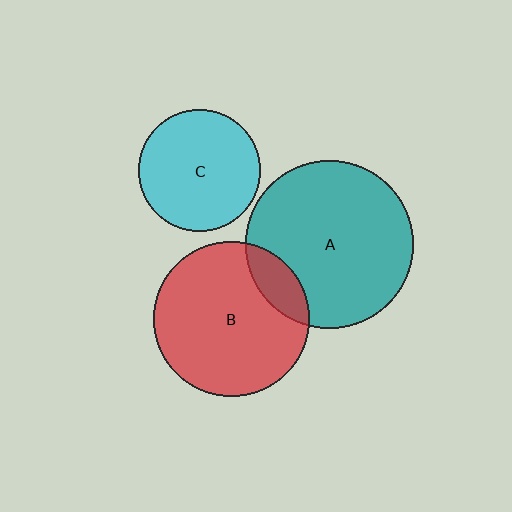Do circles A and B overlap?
Yes.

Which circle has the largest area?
Circle A (teal).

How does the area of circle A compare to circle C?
Approximately 1.9 times.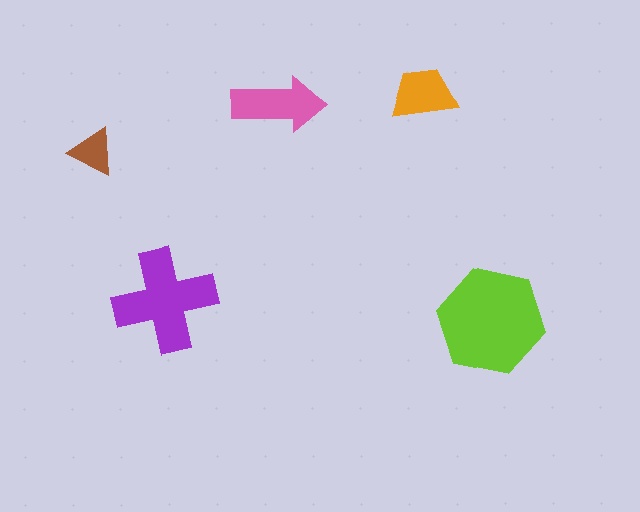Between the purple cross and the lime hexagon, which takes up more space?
The lime hexagon.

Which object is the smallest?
The brown triangle.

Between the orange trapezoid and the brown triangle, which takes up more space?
The orange trapezoid.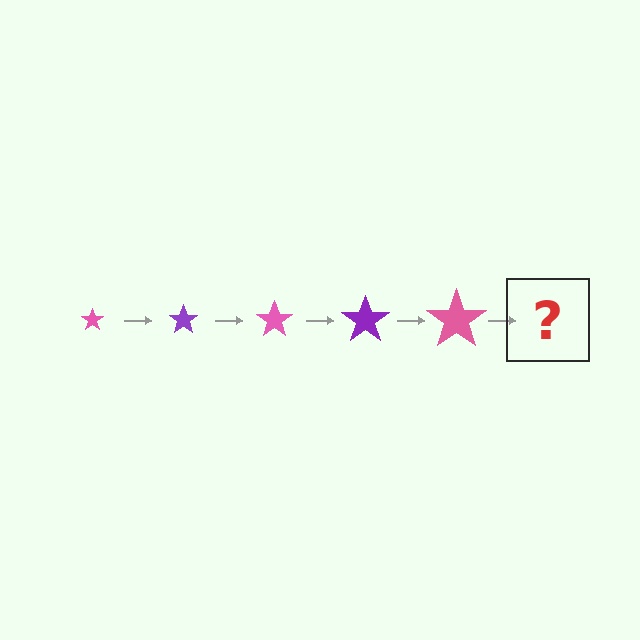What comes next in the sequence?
The next element should be a purple star, larger than the previous one.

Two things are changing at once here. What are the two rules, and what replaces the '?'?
The two rules are that the star grows larger each step and the color cycles through pink and purple. The '?' should be a purple star, larger than the previous one.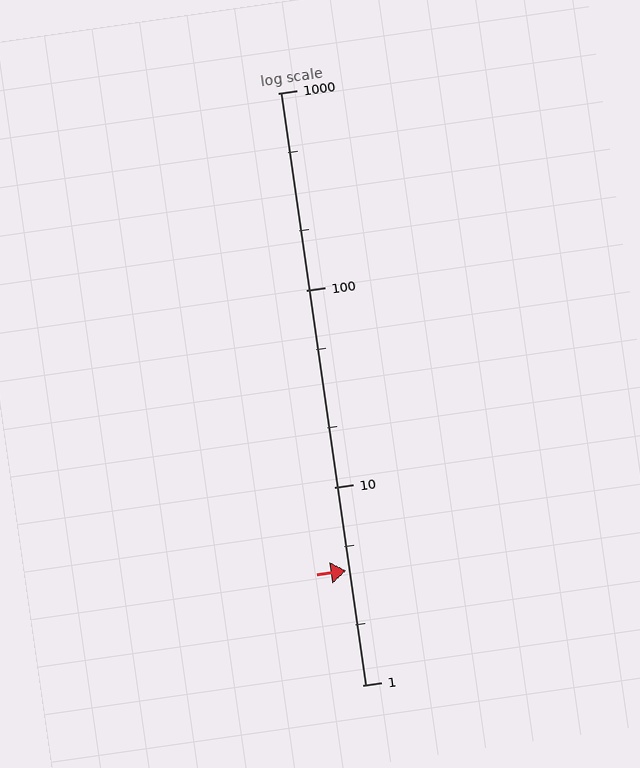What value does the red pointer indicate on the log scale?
The pointer indicates approximately 3.8.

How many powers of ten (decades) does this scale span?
The scale spans 3 decades, from 1 to 1000.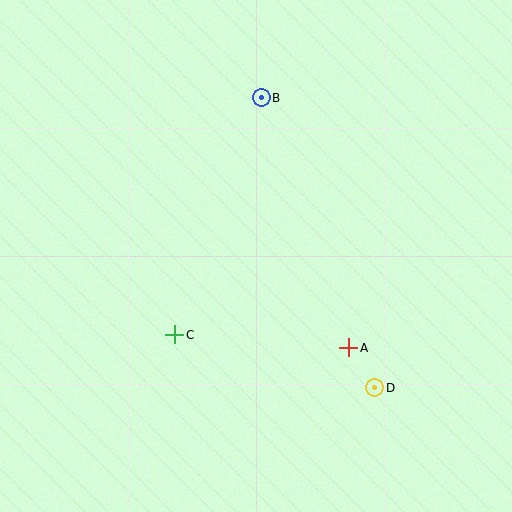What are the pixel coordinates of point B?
Point B is at (261, 98).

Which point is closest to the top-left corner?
Point B is closest to the top-left corner.